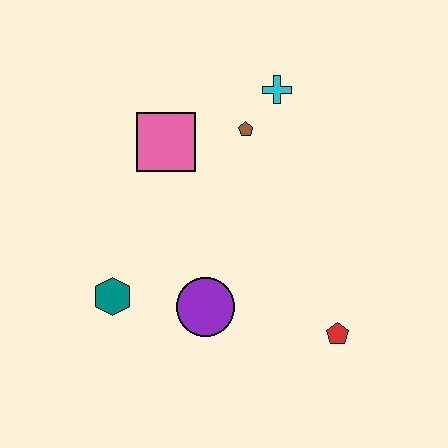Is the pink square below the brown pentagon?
Yes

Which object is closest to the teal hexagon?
The purple circle is closest to the teal hexagon.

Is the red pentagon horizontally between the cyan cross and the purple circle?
No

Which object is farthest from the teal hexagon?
The cyan cross is farthest from the teal hexagon.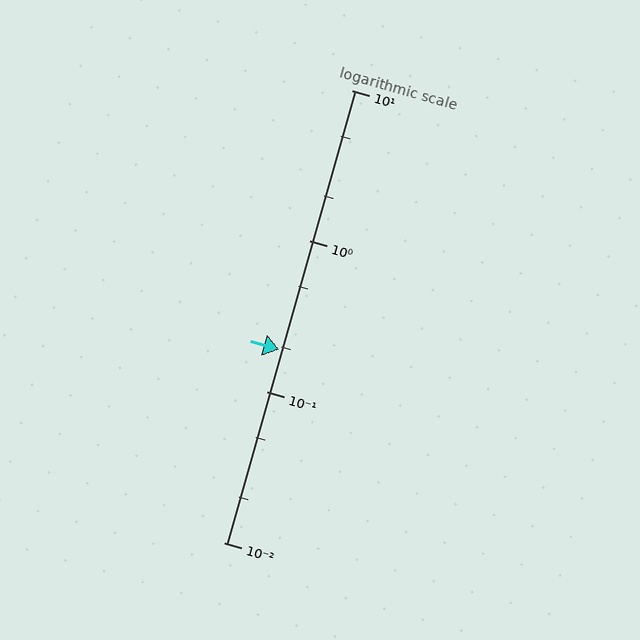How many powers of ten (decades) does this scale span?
The scale spans 3 decades, from 0.01 to 10.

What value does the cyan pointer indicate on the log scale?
The pointer indicates approximately 0.19.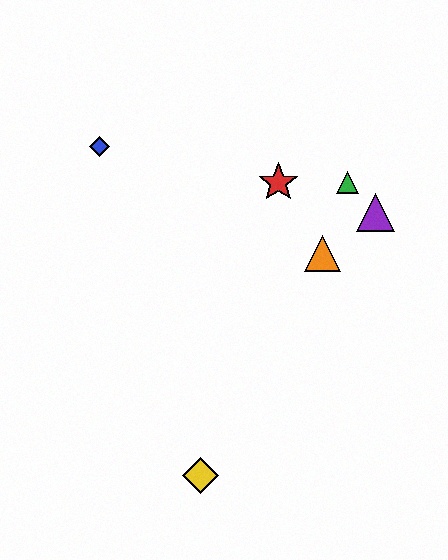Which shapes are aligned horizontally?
The red star, the green triangle are aligned horizontally.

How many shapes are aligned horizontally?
2 shapes (the red star, the green triangle) are aligned horizontally.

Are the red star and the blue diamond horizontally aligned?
No, the red star is at y≈182 and the blue diamond is at y≈147.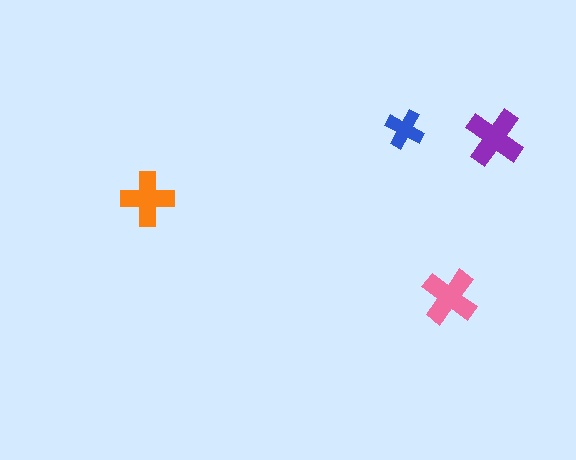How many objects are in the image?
There are 4 objects in the image.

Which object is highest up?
The blue cross is topmost.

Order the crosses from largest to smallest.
the purple one, the pink one, the orange one, the blue one.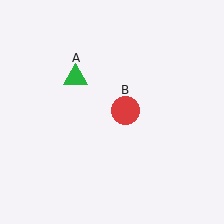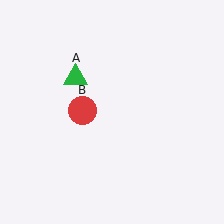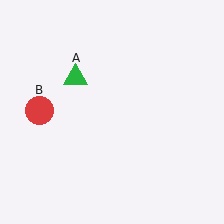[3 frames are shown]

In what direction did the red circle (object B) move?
The red circle (object B) moved left.